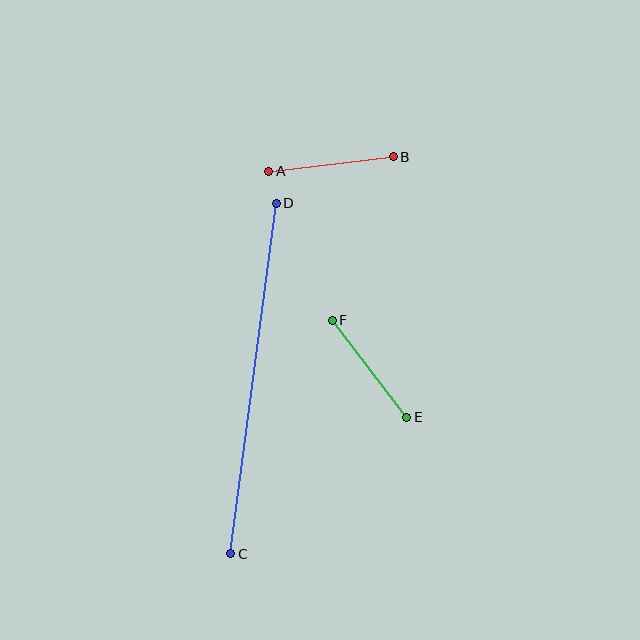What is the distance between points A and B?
The distance is approximately 125 pixels.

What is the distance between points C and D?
The distance is approximately 353 pixels.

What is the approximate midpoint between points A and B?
The midpoint is at approximately (331, 164) pixels.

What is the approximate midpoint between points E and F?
The midpoint is at approximately (370, 369) pixels.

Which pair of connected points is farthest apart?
Points C and D are farthest apart.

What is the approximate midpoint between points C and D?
The midpoint is at approximately (253, 378) pixels.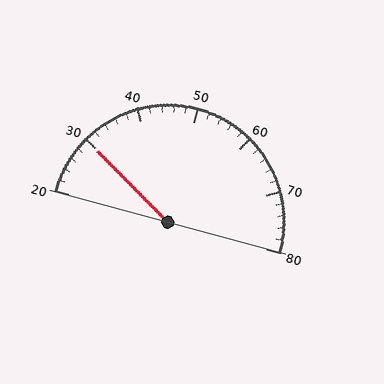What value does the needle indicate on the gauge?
The needle indicates approximately 30.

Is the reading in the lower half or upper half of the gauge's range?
The reading is in the lower half of the range (20 to 80).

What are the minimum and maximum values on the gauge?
The gauge ranges from 20 to 80.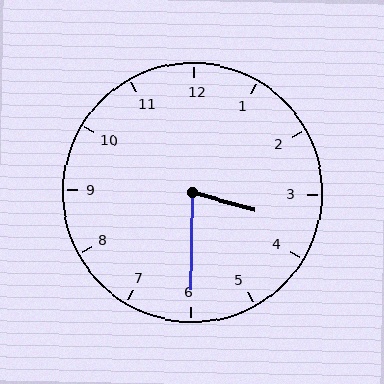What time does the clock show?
3:30.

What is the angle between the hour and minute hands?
Approximately 75 degrees.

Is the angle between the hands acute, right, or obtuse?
It is acute.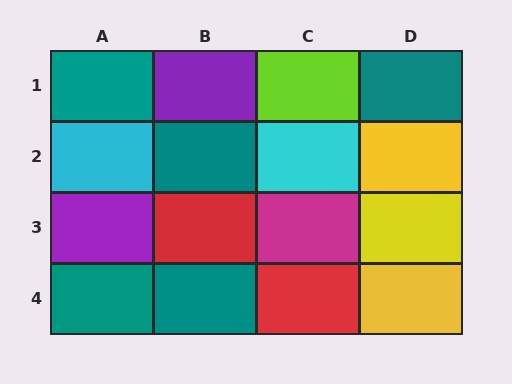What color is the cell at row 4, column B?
Teal.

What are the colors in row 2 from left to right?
Cyan, teal, cyan, yellow.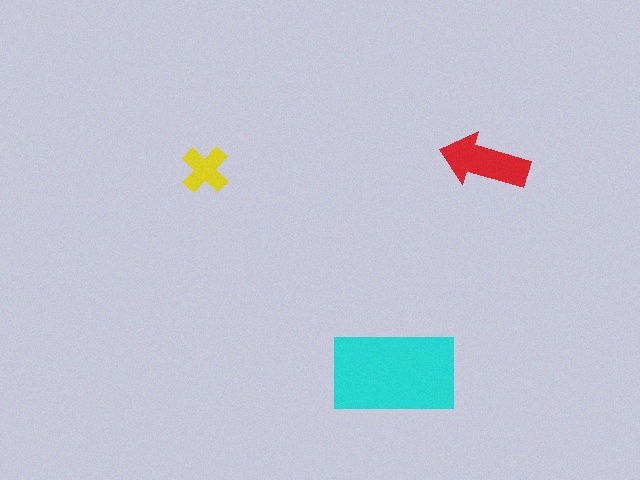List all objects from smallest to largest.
The yellow cross, the red arrow, the cyan rectangle.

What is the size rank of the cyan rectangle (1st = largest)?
1st.